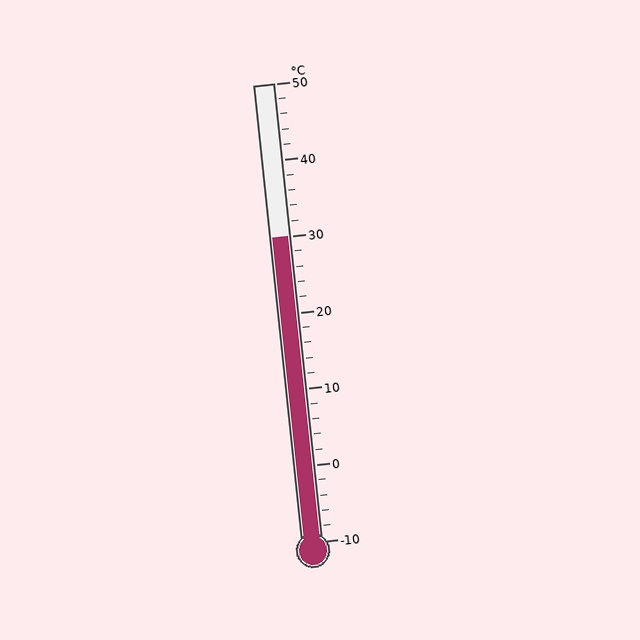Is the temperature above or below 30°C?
The temperature is at 30°C.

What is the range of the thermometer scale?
The thermometer scale ranges from -10°C to 50°C.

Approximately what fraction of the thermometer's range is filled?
The thermometer is filled to approximately 65% of its range.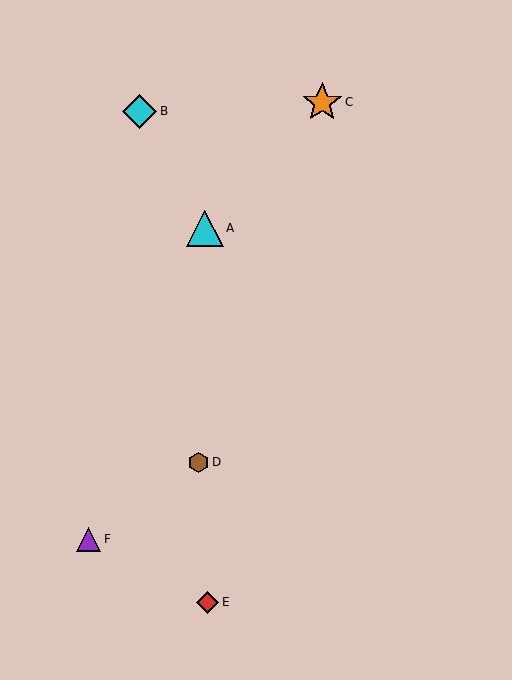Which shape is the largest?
The orange star (labeled C) is the largest.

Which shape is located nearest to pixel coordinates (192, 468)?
The brown hexagon (labeled D) at (199, 462) is nearest to that location.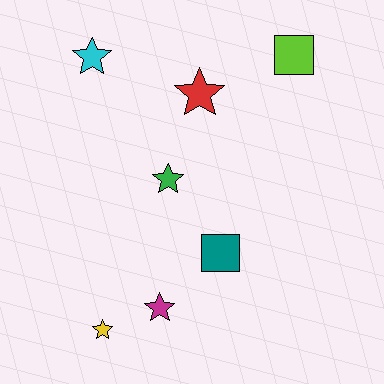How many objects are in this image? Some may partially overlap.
There are 7 objects.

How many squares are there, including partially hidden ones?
There are 2 squares.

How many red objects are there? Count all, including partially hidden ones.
There is 1 red object.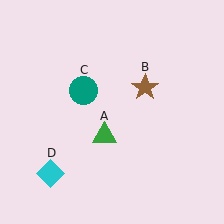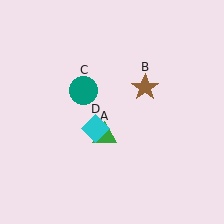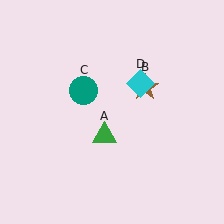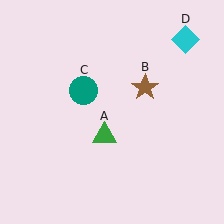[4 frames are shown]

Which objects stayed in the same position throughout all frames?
Green triangle (object A) and brown star (object B) and teal circle (object C) remained stationary.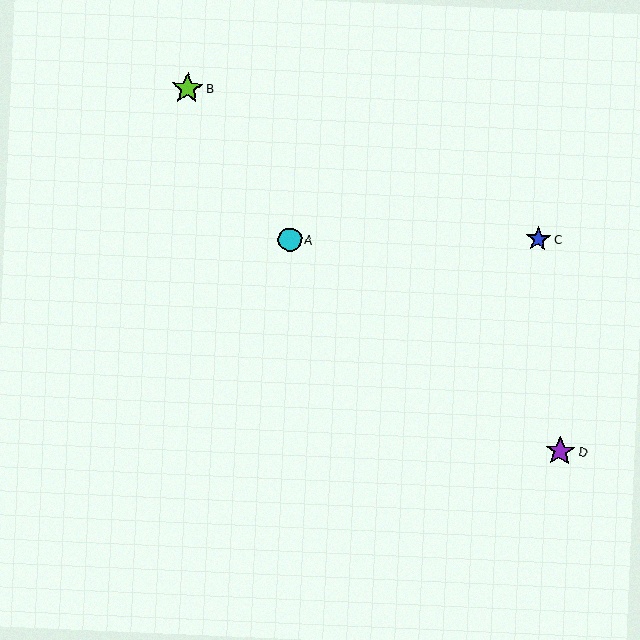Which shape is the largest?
The lime star (labeled B) is the largest.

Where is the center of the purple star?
The center of the purple star is at (560, 451).